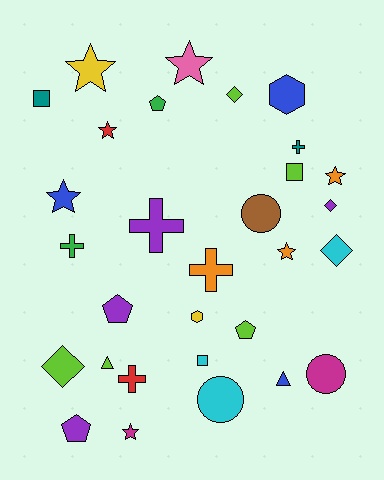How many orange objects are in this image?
There are 3 orange objects.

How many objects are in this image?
There are 30 objects.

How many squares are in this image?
There are 3 squares.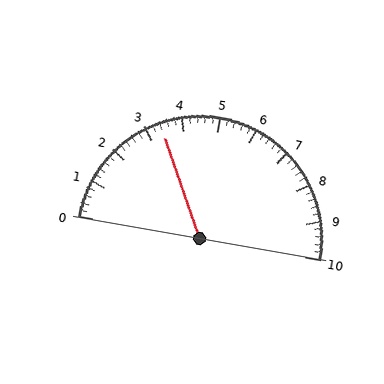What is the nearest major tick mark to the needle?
The nearest major tick mark is 3.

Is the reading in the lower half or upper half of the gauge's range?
The reading is in the lower half of the range (0 to 10).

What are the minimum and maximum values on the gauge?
The gauge ranges from 0 to 10.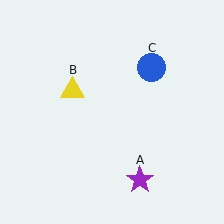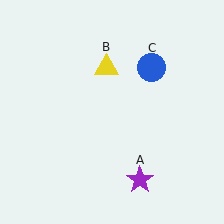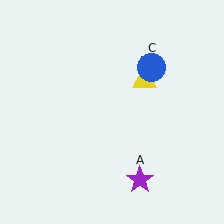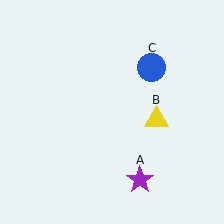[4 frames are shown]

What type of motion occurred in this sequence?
The yellow triangle (object B) rotated clockwise around the center of the scene.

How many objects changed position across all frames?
1 object changed position: yellow triangle (object B).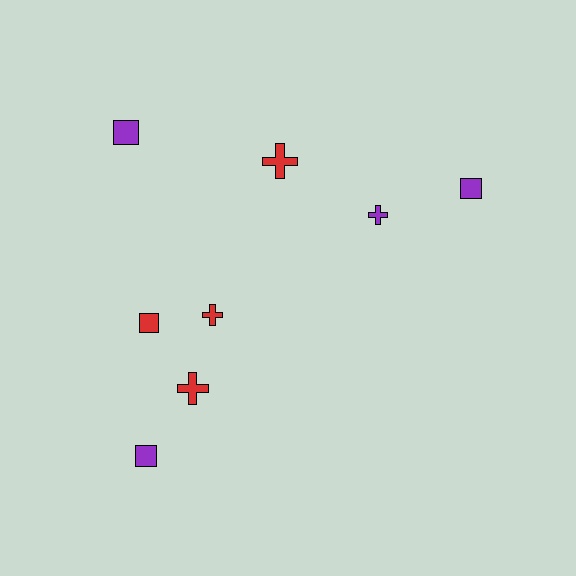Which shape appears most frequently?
Square, with 4 objects.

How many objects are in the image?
There are 8 objects.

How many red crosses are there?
There are 3 red crosses.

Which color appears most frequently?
Purple, with 4 objects.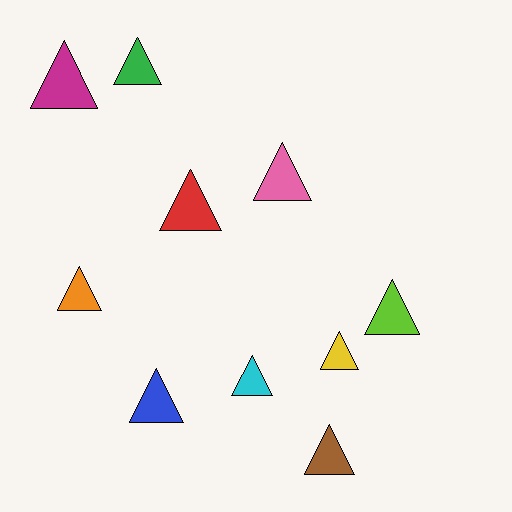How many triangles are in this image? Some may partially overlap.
There are 10 triangles.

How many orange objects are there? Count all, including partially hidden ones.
There is 1 orange object.